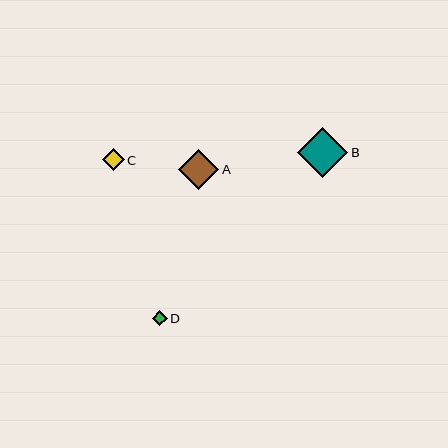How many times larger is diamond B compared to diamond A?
Diamond B is approximately 1.3 times the size of diamond A.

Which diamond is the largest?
Diamond B is the largest with a size of approximately 50 pixels.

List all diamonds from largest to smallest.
From largest to smallest: B, A, C, D.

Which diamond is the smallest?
Diamond D is the smallest with a size of approximately 15 pixels.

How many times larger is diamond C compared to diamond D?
Diamond C is approximately 1.5 times the size of diamond D.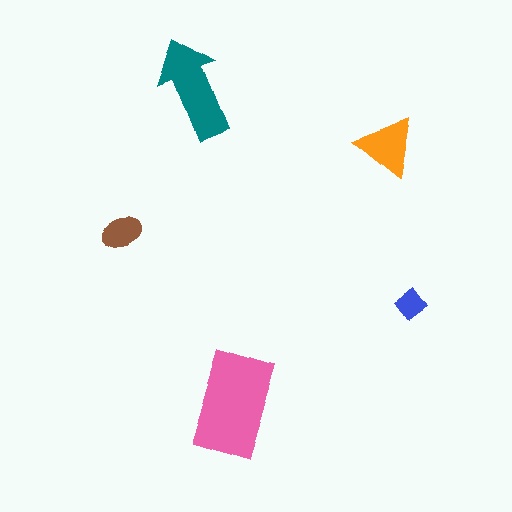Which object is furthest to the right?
The blue diamond is rightmost.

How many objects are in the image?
There are 5 objects in the image.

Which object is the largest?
The pink rectangle.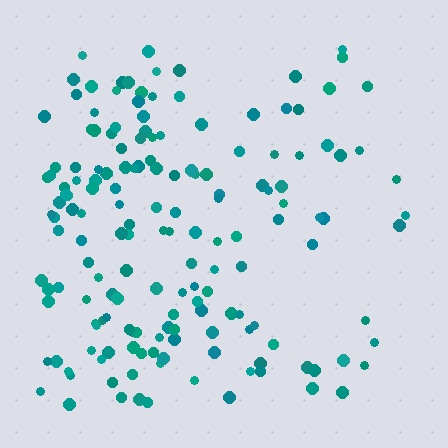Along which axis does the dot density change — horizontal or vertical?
Horizontal.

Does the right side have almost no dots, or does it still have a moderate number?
Still a moderate number, just noticeably fewer than the left.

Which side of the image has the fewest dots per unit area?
The right.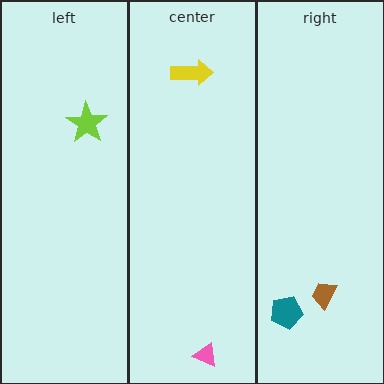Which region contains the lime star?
The left region.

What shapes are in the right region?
The brown trapezoid, the teal pentagon.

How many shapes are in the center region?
2.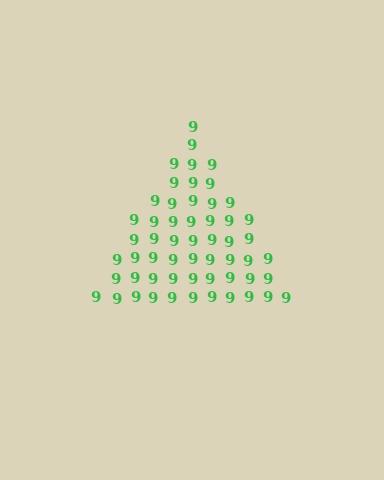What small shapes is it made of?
It is made of small digit 9's.